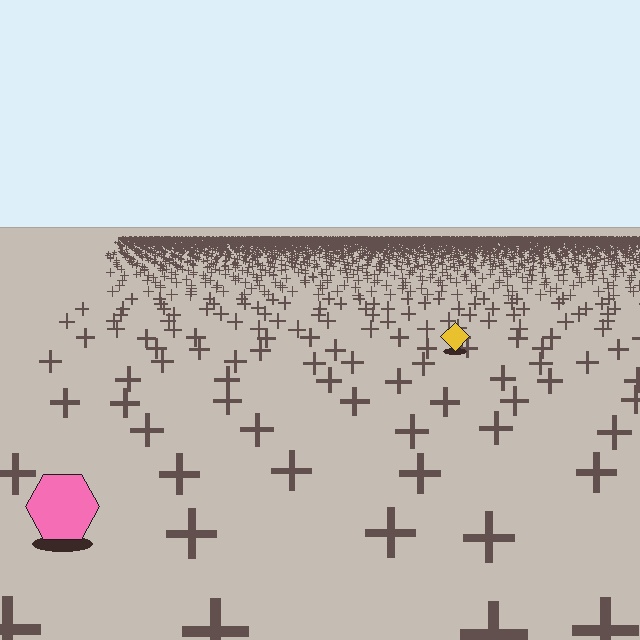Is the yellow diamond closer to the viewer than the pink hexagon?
No. The pink hexagon is closer — you can tell from the texture gradient: the ground texture is coarser near it.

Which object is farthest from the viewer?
The yellow diamond is farthest from the viewer. It appears smaller and the ground texture around it is denser.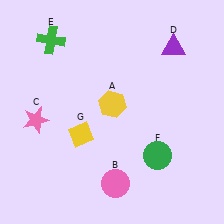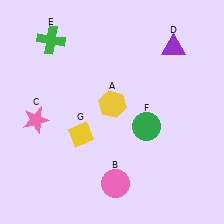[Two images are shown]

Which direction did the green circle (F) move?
The green circle (F) moved up.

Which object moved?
The green circle (F) moved up.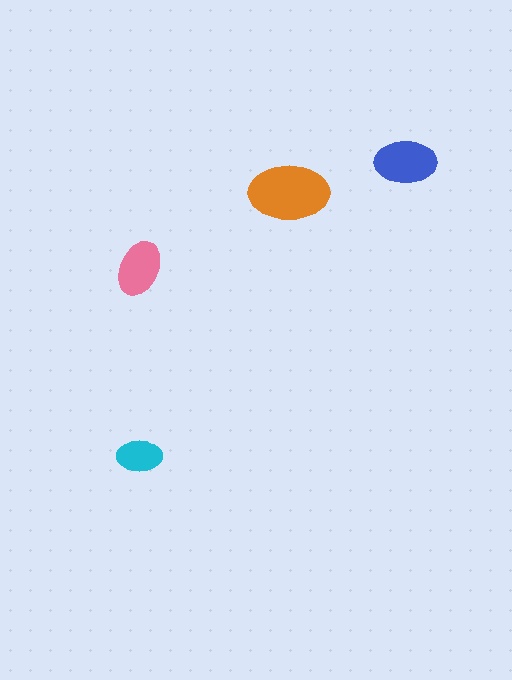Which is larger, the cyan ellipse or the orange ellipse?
The orange one.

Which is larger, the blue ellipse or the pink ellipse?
The blue one.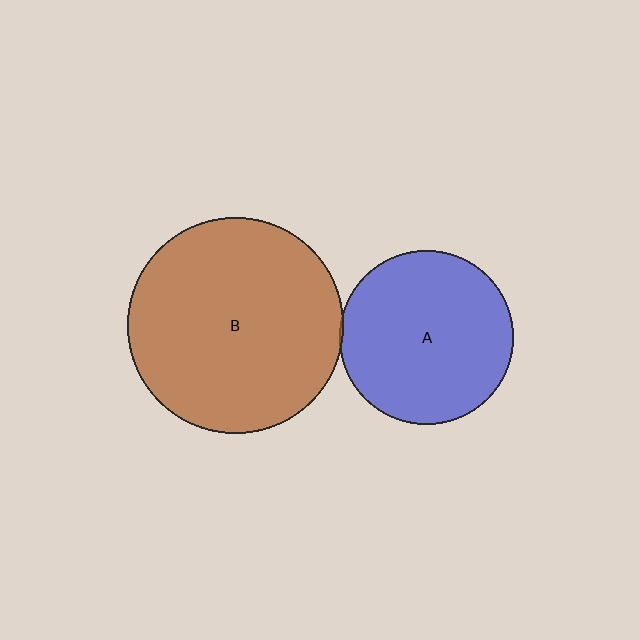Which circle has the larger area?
Circle B (brown).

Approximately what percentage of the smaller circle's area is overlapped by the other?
Approximately 5%.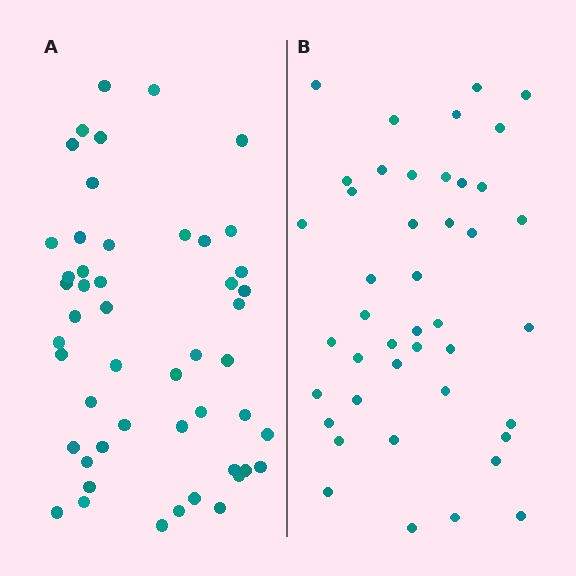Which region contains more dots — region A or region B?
Region A (the left region) has more dots.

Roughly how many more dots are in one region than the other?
Region A has roughly 8 or so more dots than region B.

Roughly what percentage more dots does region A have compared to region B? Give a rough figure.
About 15% more.